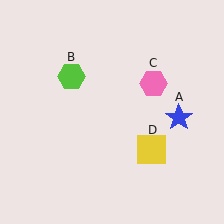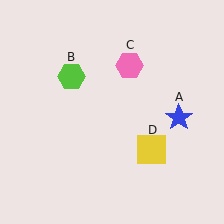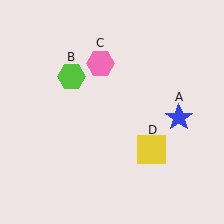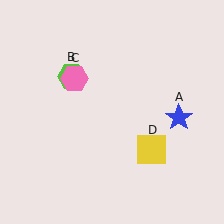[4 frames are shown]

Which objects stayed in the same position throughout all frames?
Blue star (object A) and lime hexagon (object B) and yellow square (object D) remained stationary.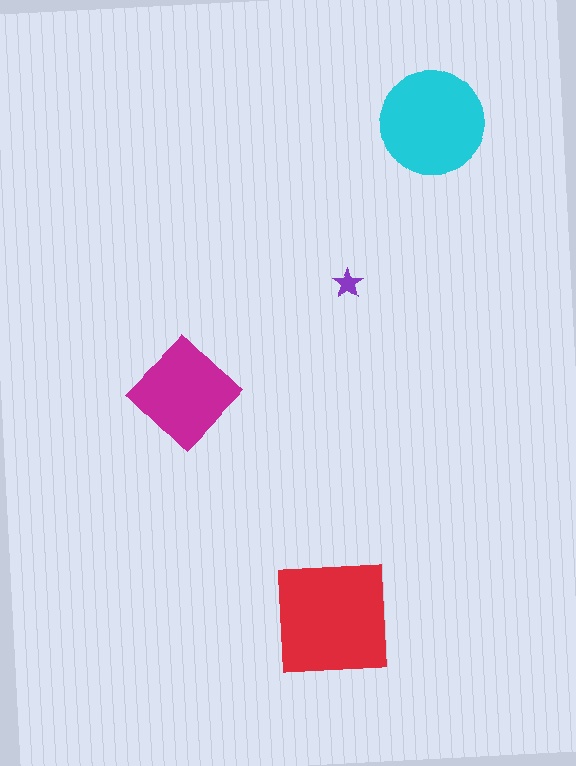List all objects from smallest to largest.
The purple star, the magenta diamond, the cyan circle, the red square.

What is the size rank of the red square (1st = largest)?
1st.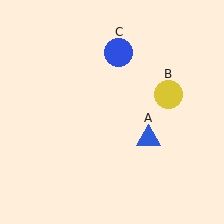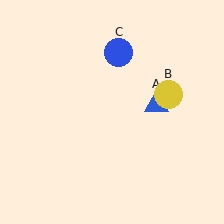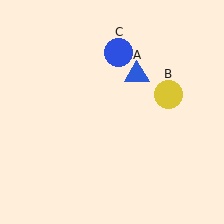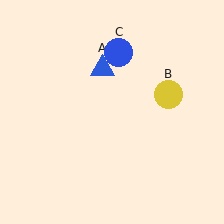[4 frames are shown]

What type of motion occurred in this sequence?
The blue triangle (object A) rotated counterclockwise around the center of the scene.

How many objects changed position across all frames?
1 object changed position: blue triangle (object A).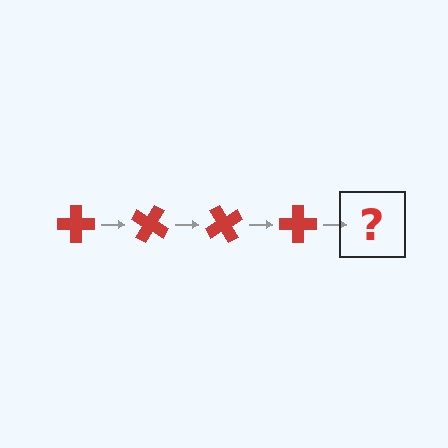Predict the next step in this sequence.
The next step is a red cross rotated 120 degrees.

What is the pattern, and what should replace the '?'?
The pattern is that the cross rotates 30 degrees each step. The '?' should be a red cross rotated 120 degrees.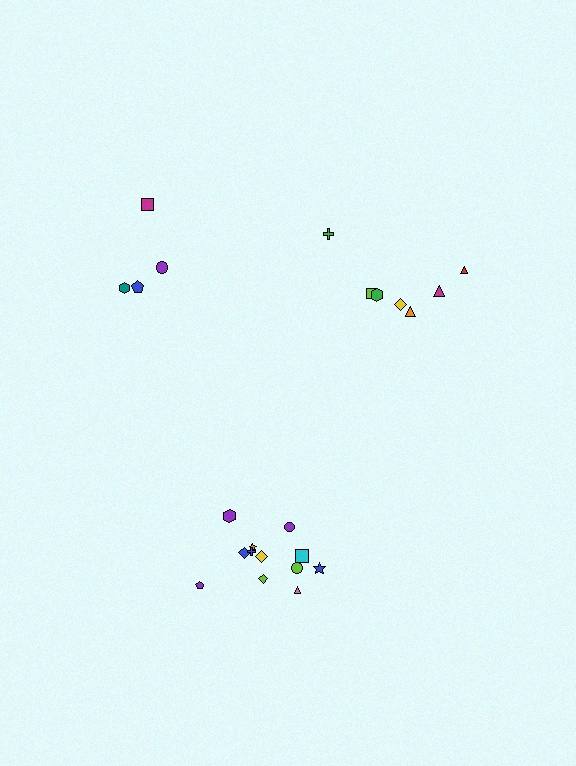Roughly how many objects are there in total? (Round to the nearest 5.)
Roughly 25 objects in total.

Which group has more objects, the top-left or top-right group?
The top-right group.